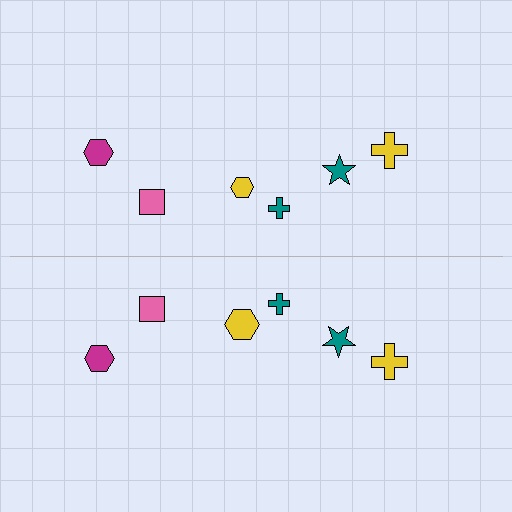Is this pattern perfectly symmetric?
No, the pattern is not perfectly symmetric. The yellow hexagon on the bottom side has a different size than its mirror counterpart.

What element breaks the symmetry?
The yellow hexagon on the bottom side has a different size than its mirror counterpart.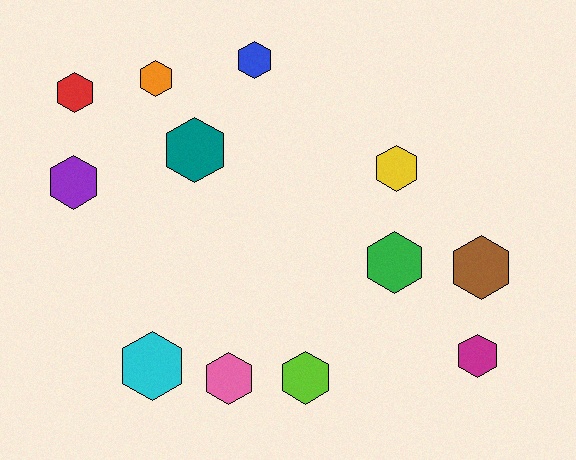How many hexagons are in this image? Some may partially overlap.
There are 12 hexagons.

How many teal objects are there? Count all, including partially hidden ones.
There is 1 teal object.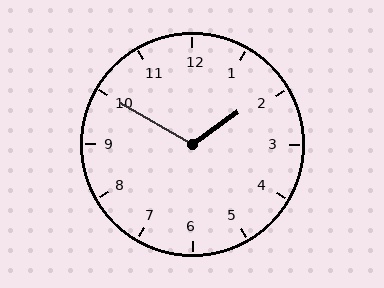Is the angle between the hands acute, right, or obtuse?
It is obtuse.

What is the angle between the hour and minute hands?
Approximately 115 degrees.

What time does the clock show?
1:50.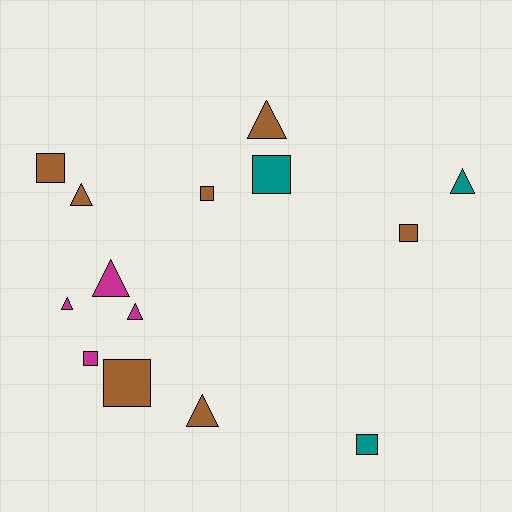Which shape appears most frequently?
Triangle, with 7 objects.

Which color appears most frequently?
Brown, with 7 objects.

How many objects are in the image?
There are 14 objects.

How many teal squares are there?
There are 2 teal squares.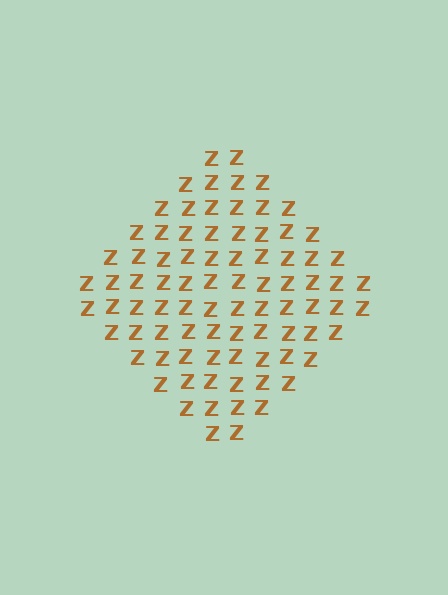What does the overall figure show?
The overall figure shows a diamond.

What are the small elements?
The small elements are letter Z's.